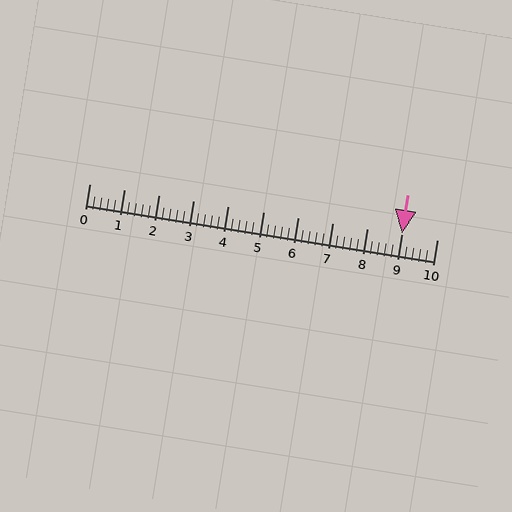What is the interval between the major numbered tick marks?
The major tick marks are spaced 1 units apart.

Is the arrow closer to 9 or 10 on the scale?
The arrow is closer to 9.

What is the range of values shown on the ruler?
The ruler shows values from 0 to 10.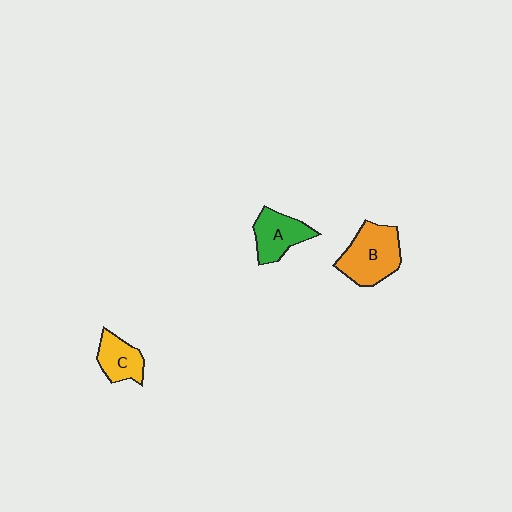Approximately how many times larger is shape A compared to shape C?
Approximately 1.2 times.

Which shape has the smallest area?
Shape C (yellow).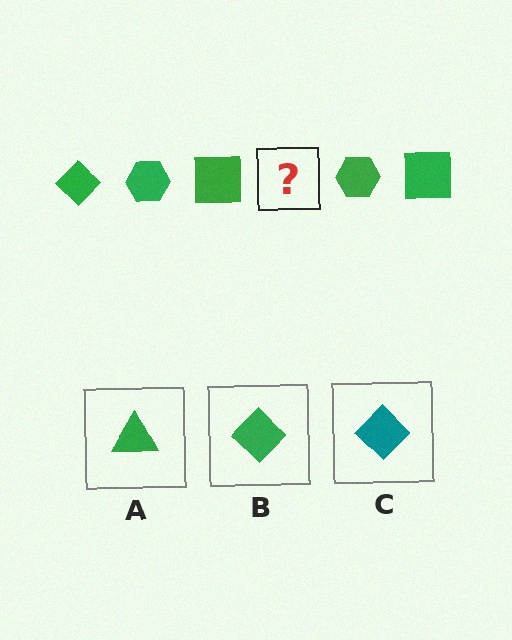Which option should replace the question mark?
Option B.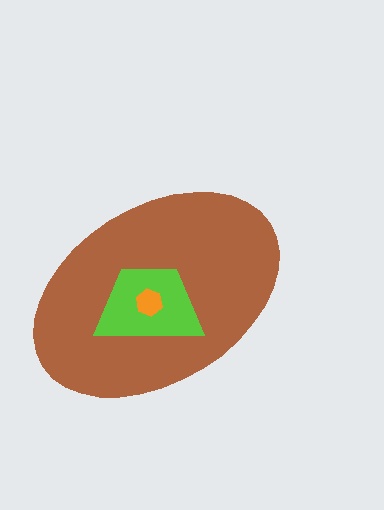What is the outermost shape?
The brown ellipse.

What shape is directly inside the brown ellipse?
The lime trapezoid.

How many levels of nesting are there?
3.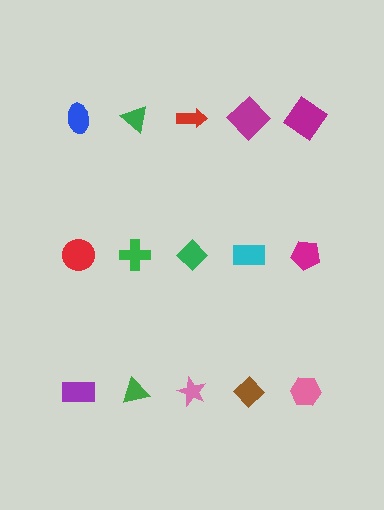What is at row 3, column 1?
A purple rectangle.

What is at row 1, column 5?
A magenta diamond.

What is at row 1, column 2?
A green triangle.